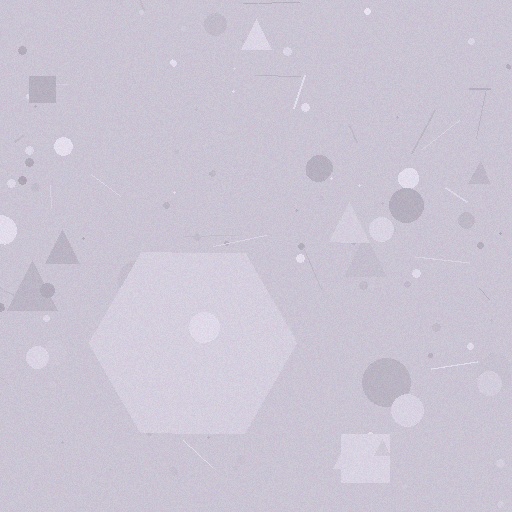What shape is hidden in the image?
A hexagon is hidden in the image.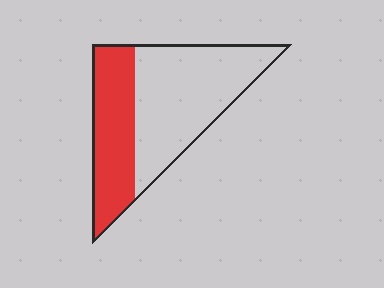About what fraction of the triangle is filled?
About three eighths (3/8).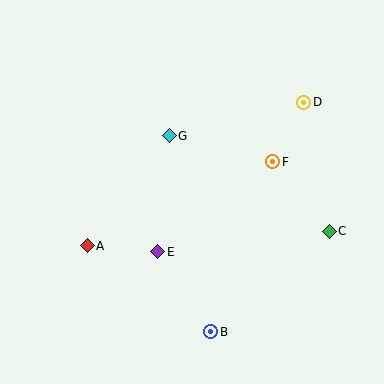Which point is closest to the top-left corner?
Point G is closest to the top-left corner.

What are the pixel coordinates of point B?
Point B is at (211, 332).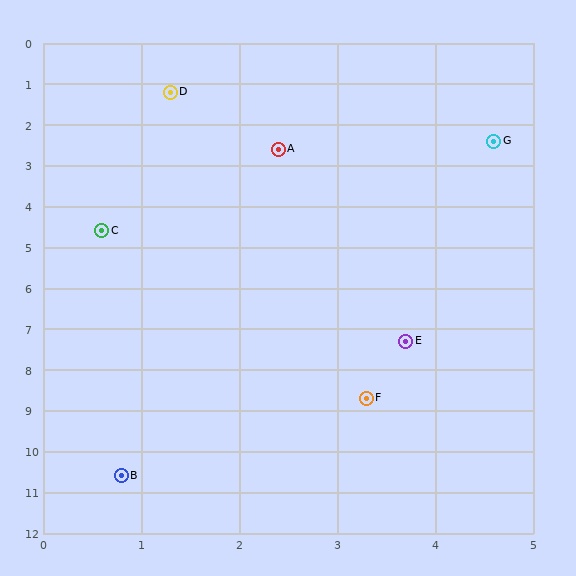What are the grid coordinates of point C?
Point C is at approximately (0.6, 4.6).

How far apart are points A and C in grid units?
Points A and C are about 2.7 grid units apart.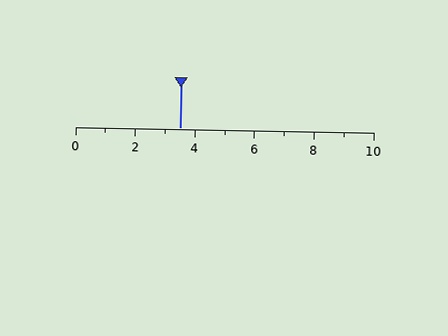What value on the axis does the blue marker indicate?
The marker indicates approximately 3.5.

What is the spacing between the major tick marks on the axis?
The major ticks are spaced 2 apart.